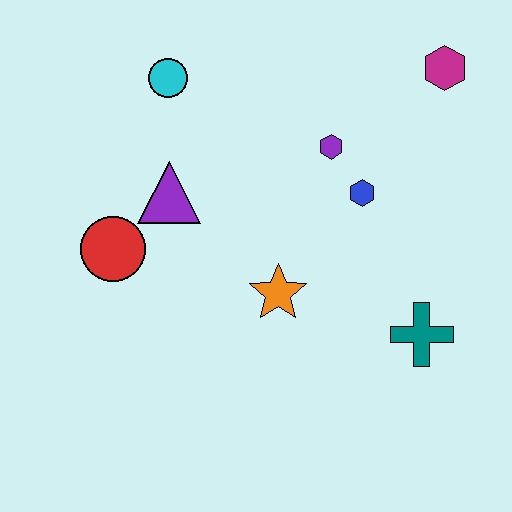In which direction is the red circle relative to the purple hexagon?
The red circle is to the left of the purple hexagon.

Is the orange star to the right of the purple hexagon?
No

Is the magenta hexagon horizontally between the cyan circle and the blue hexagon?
No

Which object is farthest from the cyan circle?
The teal cross is farthest from the cyan circle.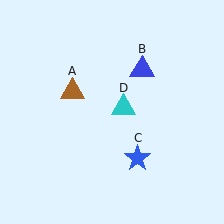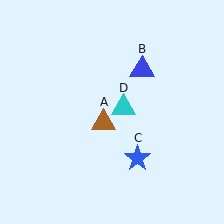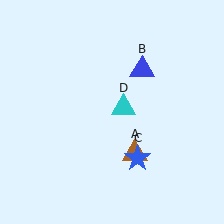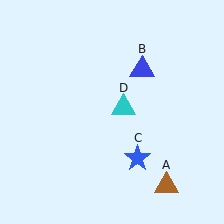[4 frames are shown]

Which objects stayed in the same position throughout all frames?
Blue triangle (object B) and blue star (object C) and cyan triangle (object D) remained stationary.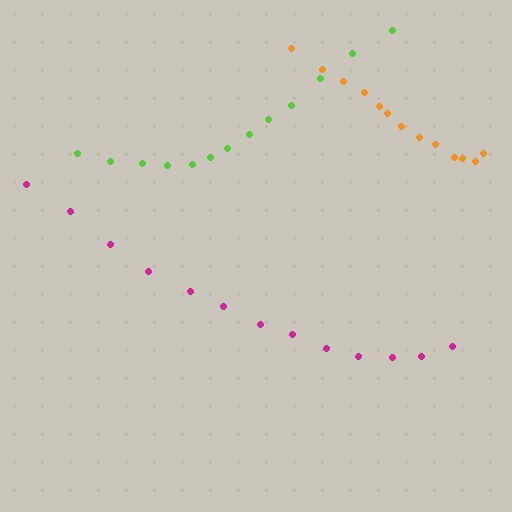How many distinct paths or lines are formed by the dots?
There are 3 distinct paths.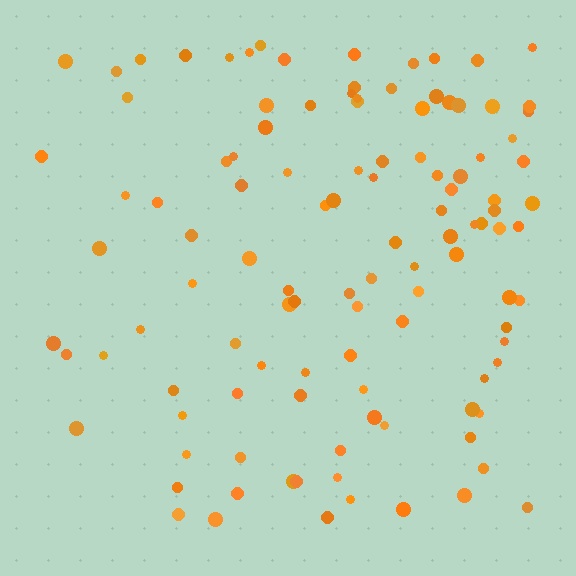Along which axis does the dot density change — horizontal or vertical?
Horizontal.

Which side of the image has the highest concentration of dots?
The right.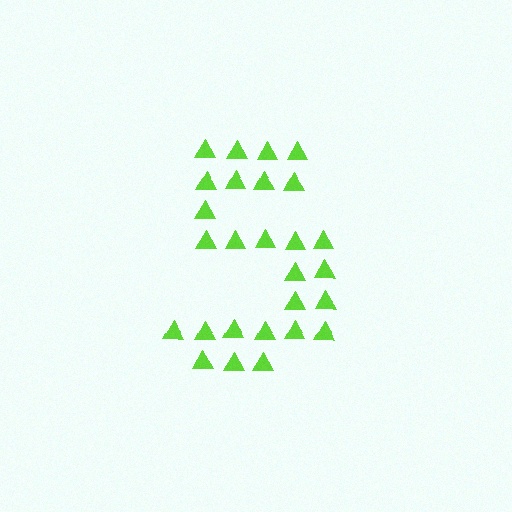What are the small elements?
The small elements are triangles.